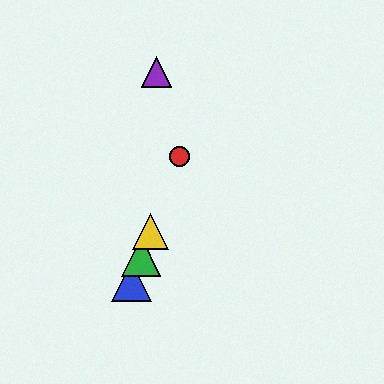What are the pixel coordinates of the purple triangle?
The purple triangle is at (156, 72).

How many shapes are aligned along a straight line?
4 shapes (the red circle, the blue triangle, the green triangle, the yellow triangle) are aligned along a straight line.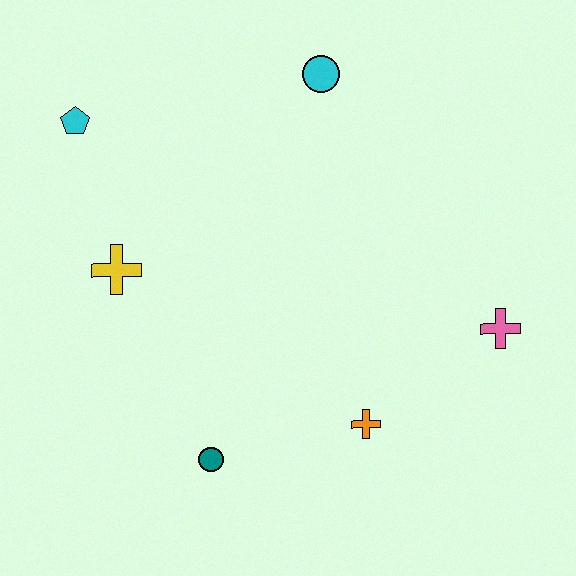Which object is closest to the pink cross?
The orange cross is closest to the pink cross.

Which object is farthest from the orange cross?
The cyan pentagon is farthest from the orange cross.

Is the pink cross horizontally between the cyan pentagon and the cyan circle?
No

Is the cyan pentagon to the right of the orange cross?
No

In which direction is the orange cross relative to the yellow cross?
The orange cross is to the right of the yellow cross.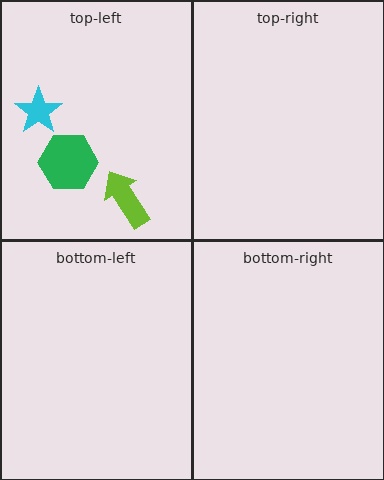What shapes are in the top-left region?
The cyan star, the green hexagon, the lime arrow.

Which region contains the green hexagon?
The top-left region.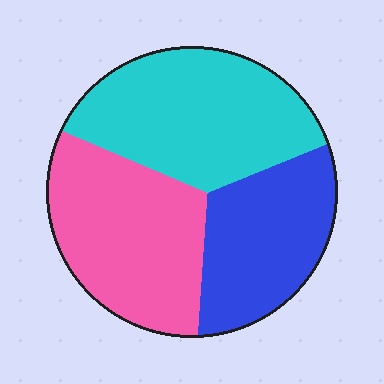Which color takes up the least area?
Blue, at roughly 25%.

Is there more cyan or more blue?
Cyan.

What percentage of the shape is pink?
Pink takes up between a third and a half of the shape.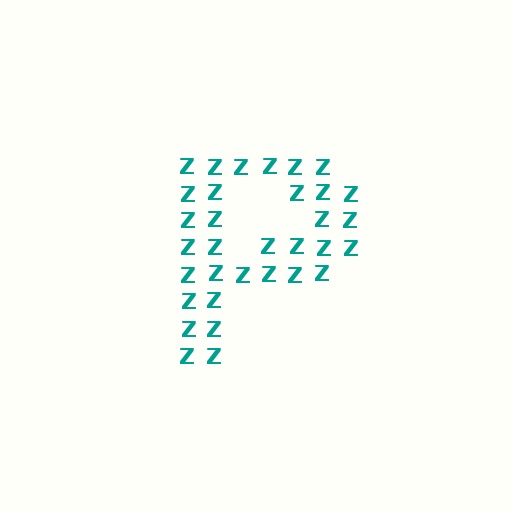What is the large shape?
The large shape is the letter P.